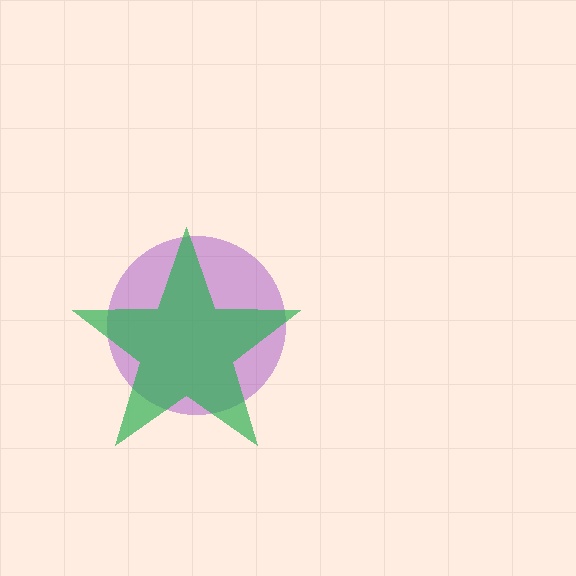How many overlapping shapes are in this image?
There are 2 overlapping shapes in the image.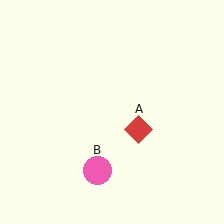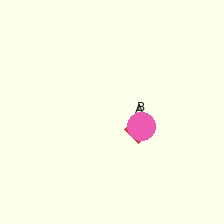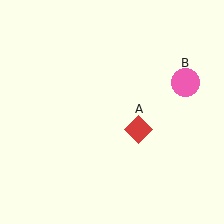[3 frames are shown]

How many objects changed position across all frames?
1 object changed position: pink circle (object B).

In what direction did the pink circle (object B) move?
The pink circle (object B) moved up and to the right.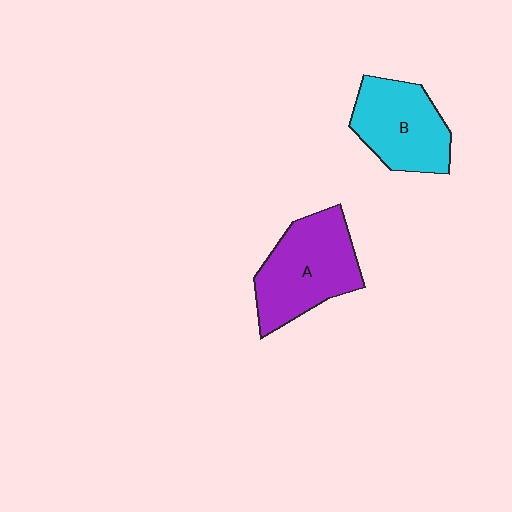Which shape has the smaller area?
Shape B (cyan).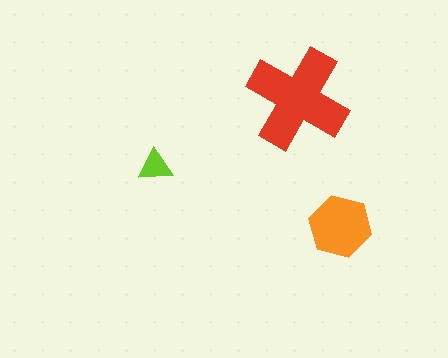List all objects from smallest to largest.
The lime triangle, the orange hexagon, the red cross.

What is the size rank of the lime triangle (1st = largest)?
3rd.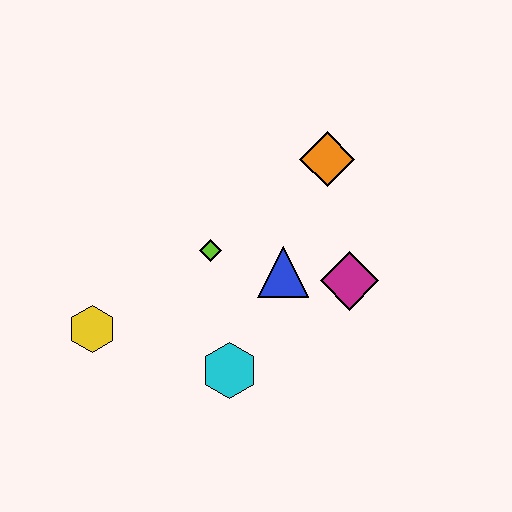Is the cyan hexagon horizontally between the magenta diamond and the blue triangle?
No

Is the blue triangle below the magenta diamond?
No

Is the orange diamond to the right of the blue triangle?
Yes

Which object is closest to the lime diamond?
The blue triangle is closest to the lime diamond.